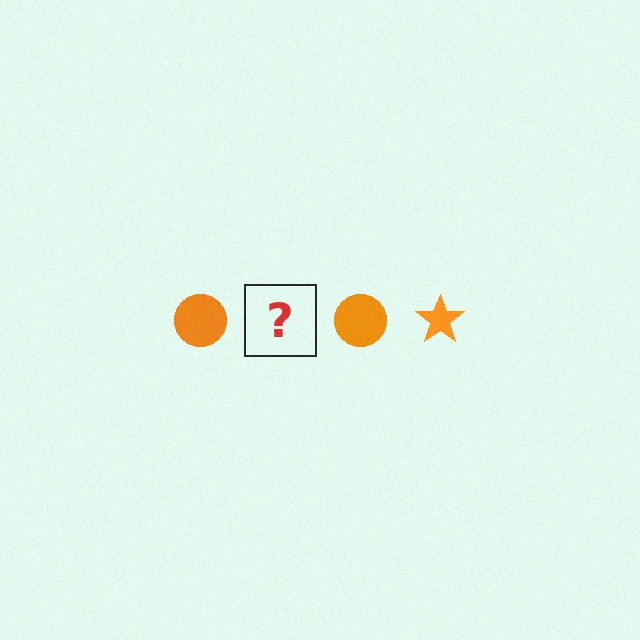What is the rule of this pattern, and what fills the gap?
The rule is that the pattern cycles through circle, star shapes in orange. The gap should be filled with an orange star.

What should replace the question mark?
The question mark should be replaced with an orange star.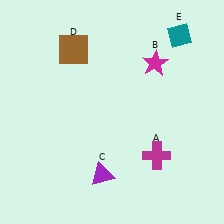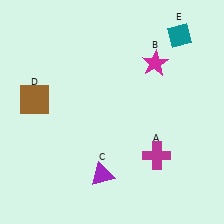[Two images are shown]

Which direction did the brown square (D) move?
The brown square (D) moved down.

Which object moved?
The brown square (D) moved down.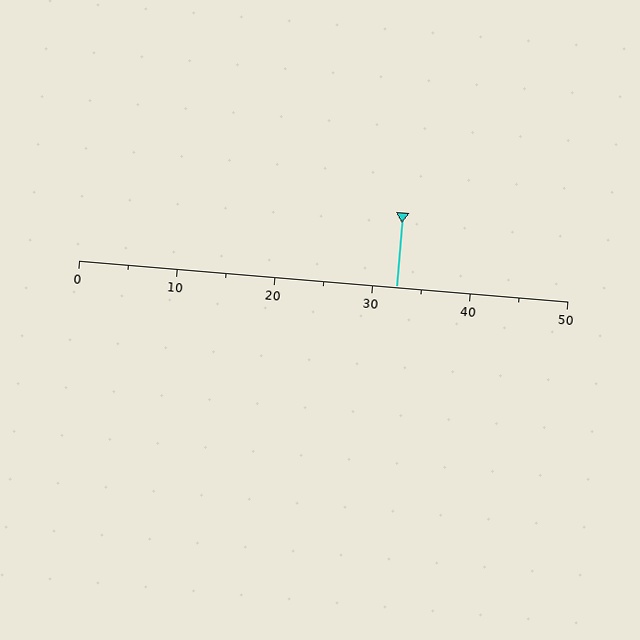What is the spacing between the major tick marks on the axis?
The major ticks are spaced 10 apart.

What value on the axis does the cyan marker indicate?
The marker indicates approximately 32.5.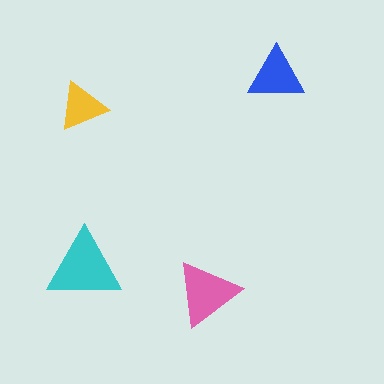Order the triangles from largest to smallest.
the cyan one, the pink one, the blue one, the yellow one.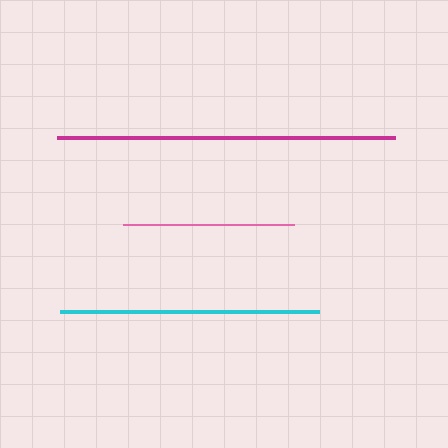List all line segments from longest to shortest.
From longest to shortest: magenta, cyan, pink.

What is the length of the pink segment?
The pink segment is approximately 171 pixels long.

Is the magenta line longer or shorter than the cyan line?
The magenta line is longer than the cyan line.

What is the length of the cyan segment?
The cyan segment is approximately 259 pixels long.